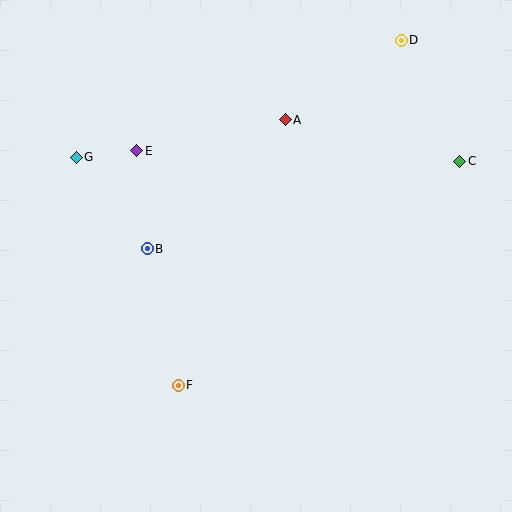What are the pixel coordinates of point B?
Point B is at (147, 249).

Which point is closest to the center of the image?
Point B at (147, 249) is closest to the center.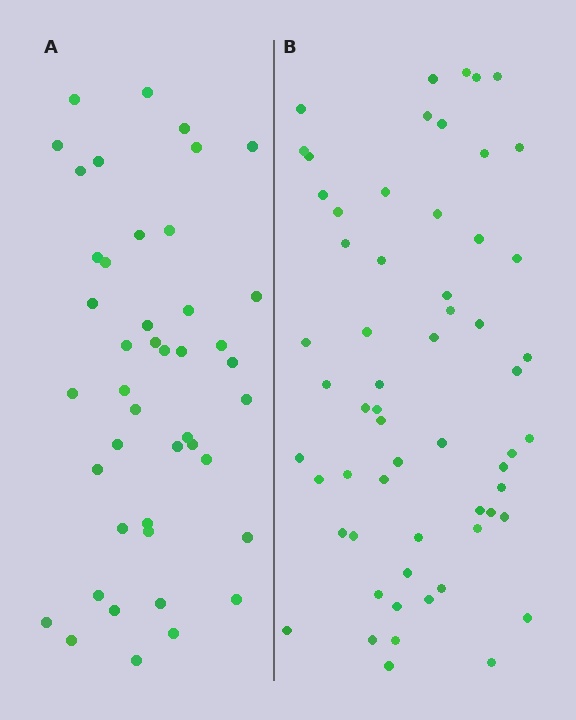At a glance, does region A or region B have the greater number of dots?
Region B (the right region) has more dots.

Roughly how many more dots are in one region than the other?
Region B has approximately 15 more dots than region A.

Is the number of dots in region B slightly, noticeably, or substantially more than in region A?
Region B has noticeably more, but not dramatically so. The ratio is roughly 1.4 to 1.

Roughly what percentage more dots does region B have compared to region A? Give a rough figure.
About 35% more.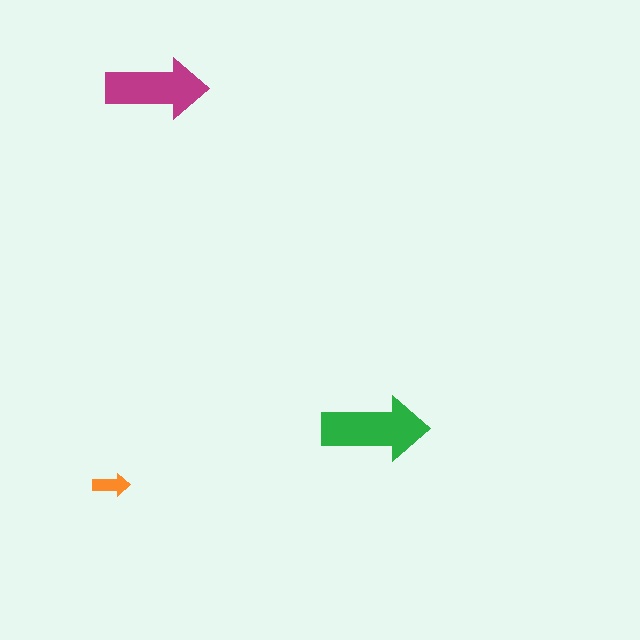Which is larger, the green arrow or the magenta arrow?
The green one.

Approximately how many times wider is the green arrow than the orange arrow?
About 3 times wider.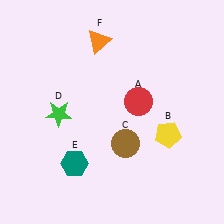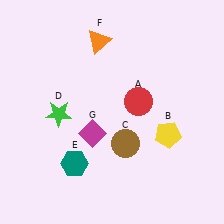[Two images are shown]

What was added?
A magenta diamond (G) was added in Image 2.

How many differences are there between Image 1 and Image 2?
There is 1 difference between the two images.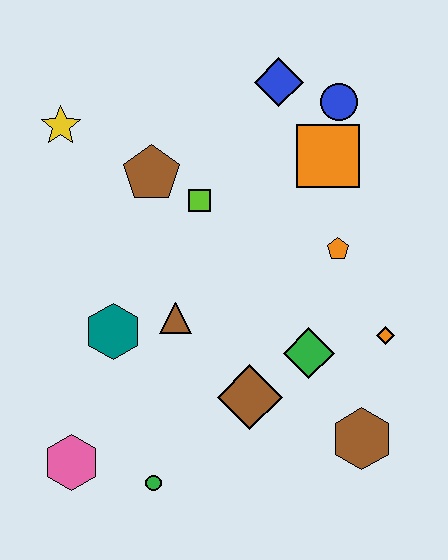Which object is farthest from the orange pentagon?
The pink hexagon is farthest from the orange pentagon.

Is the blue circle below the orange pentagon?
No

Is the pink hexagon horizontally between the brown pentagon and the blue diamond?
No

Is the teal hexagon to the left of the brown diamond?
Yes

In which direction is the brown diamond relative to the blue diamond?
The brown diamond is below the blue diamond.